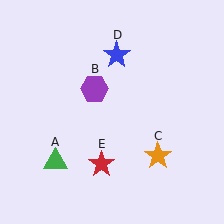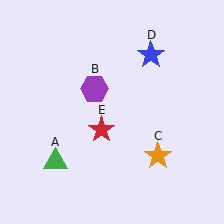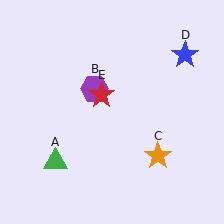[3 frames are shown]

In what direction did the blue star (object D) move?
The blue star (object D) moved right.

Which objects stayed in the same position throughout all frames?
Green triangle (object A) and purple hexagon (object B) and orange star (object C) remained stationary.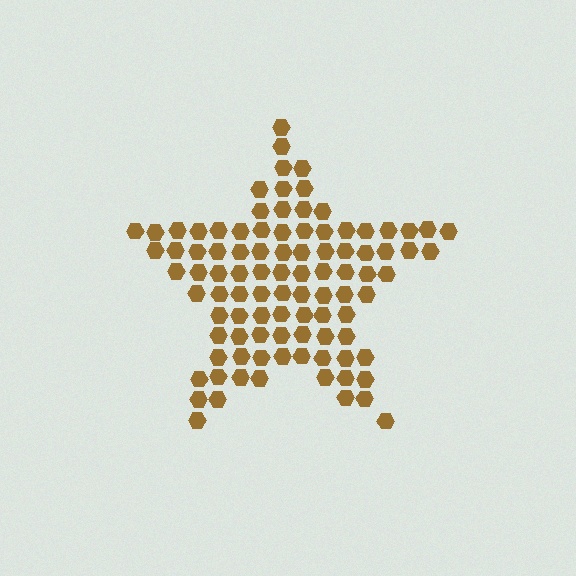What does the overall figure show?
The overall figure shows a star.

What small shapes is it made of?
It is made of small hexagons.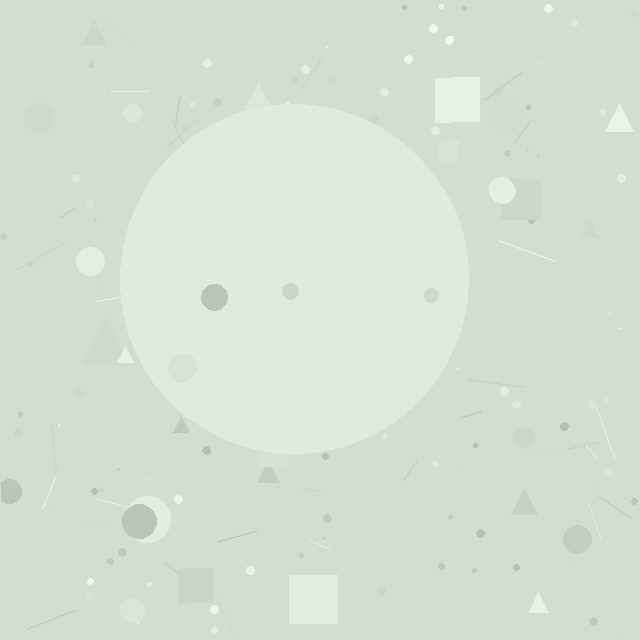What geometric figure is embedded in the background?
A circle is embedded in the background.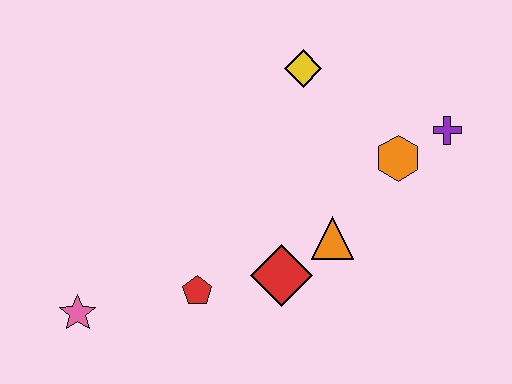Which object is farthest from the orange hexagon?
The pink star is farthest from the orange hexagon.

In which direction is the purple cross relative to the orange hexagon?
The purple cross is to the right of the orange hexagon.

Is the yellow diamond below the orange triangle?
No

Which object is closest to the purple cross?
The orange hexagon is closest to the purple cross.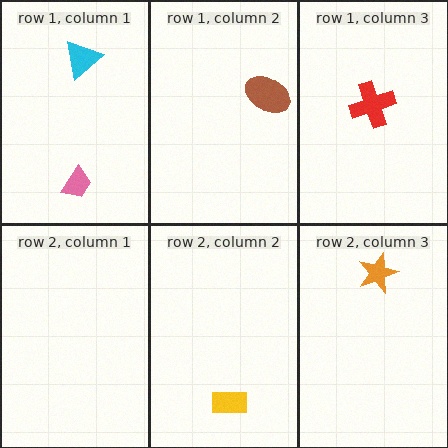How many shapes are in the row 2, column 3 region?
1.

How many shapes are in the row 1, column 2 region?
1.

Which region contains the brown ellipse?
The row 1, column 2 region.